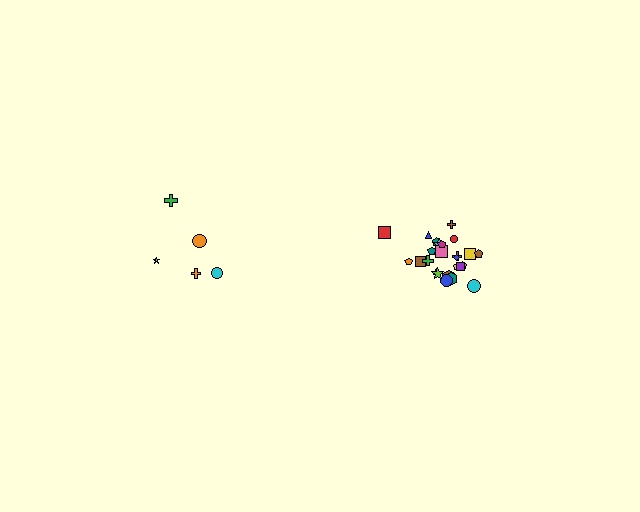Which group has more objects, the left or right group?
The right group.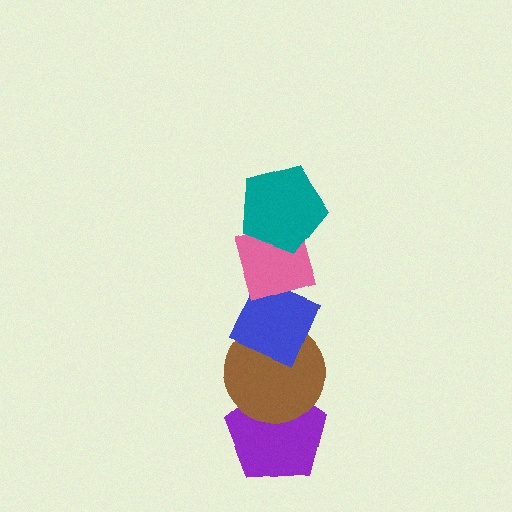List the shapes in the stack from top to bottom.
From top to bottom: the teal pentagon, the pink diamond, the blue diamond, the brown circle, the purple pentagon.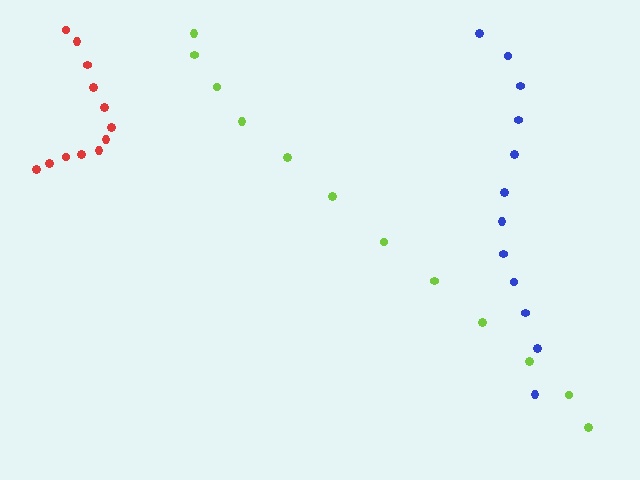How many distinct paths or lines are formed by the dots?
There are 3 distinct paths.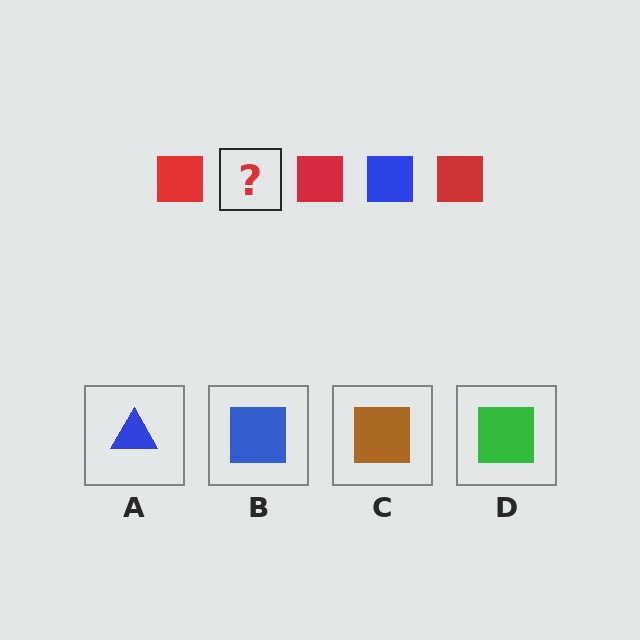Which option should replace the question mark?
Option B.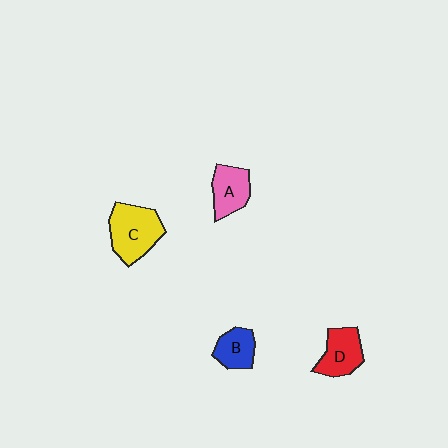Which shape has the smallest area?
Shape B (blue).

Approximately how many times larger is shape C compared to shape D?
Approximately 1.4 times.